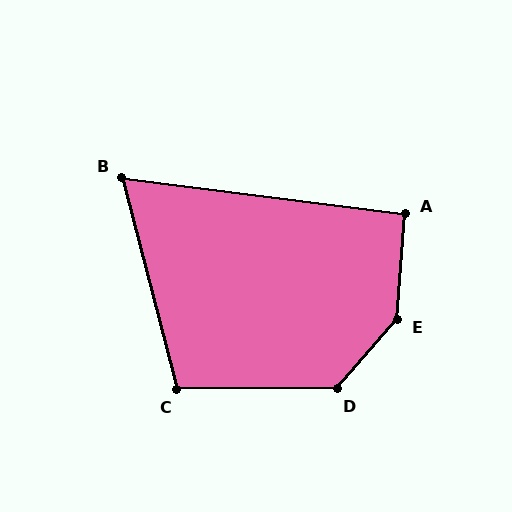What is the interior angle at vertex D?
Approximately 132 degrees (obtuse).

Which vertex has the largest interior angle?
E, at approximately 143 degrees.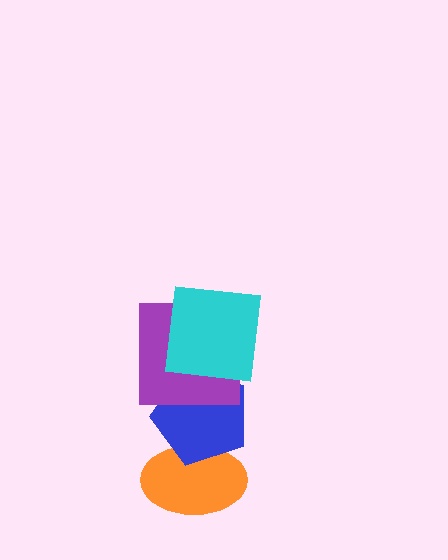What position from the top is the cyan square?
The cyan square is 1st from the top.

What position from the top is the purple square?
The purple square is 2nd from the top.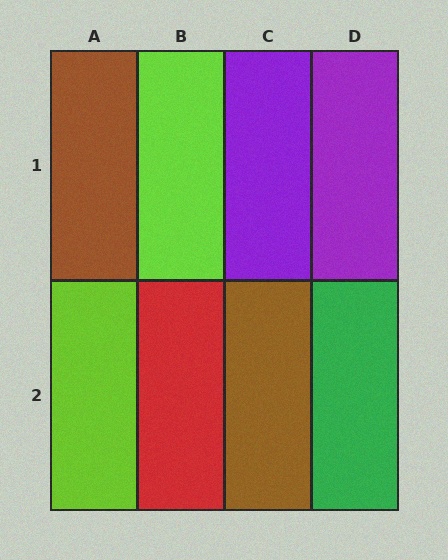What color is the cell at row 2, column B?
Red.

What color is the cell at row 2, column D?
Green.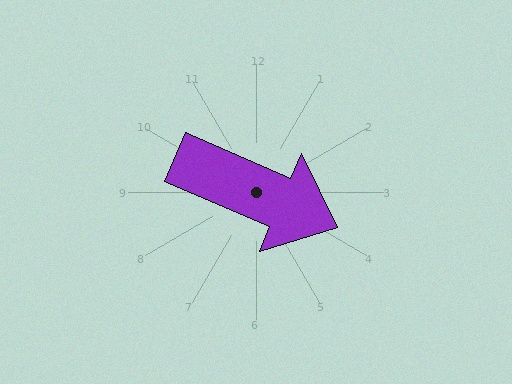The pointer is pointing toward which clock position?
Roughly 4 o'clock.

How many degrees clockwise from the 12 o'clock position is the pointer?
Approximately 113 degrees.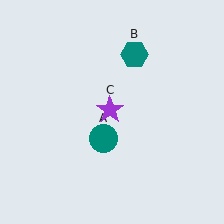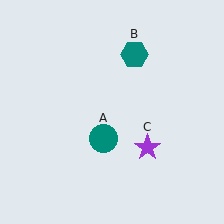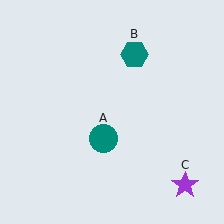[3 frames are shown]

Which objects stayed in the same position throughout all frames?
Teal circle (object A) and teal hexagon (object B) remained stationary.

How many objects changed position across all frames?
1 object changed position: purple star (object C).